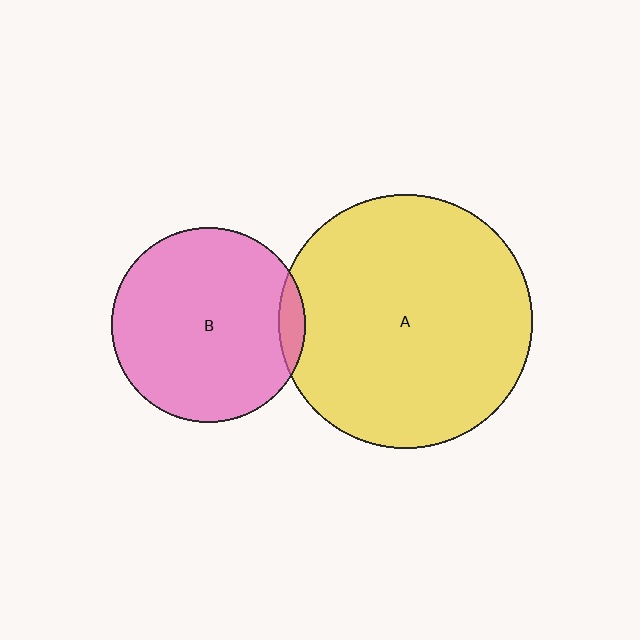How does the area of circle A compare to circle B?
Approximately 1.7 times.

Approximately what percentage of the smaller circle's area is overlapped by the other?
Approximately 5%.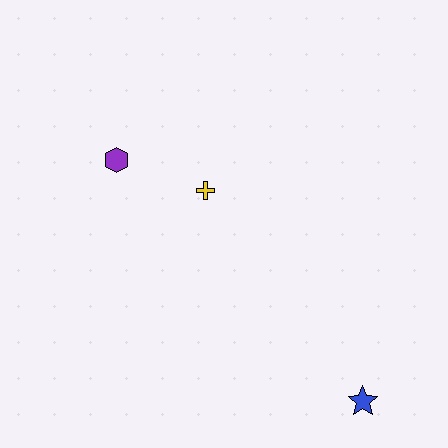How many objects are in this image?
There are 3 objects.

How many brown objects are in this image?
There are no brown objects.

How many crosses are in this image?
There is 1 cross.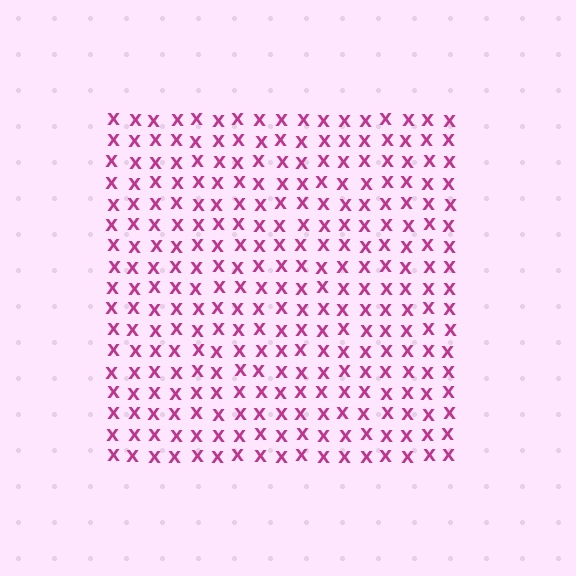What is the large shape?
The large shape is a square.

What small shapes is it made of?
It is made of small letter X's.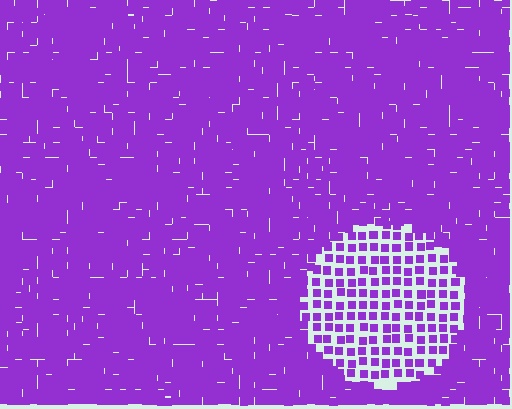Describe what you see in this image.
The image contains small purple elements arranged at two different densities. A circle-shaped region is visible where the elements are less densely packed than the surrounding area.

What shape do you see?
I see a circle.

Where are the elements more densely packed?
The elements are more densely packed outside the circle boundary.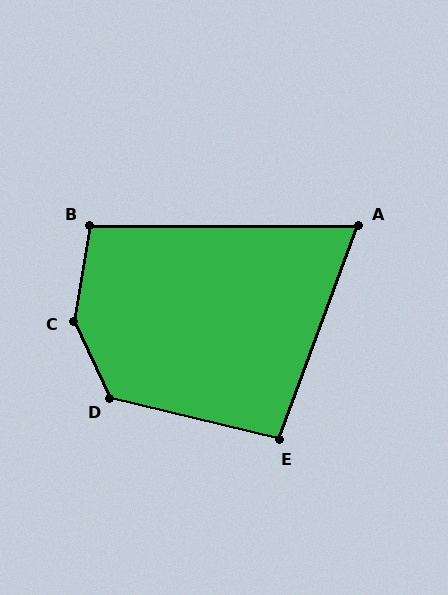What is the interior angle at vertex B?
Approximately 100 degrees (obtuse).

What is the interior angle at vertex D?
Approximately 129 degrees (obtuse).